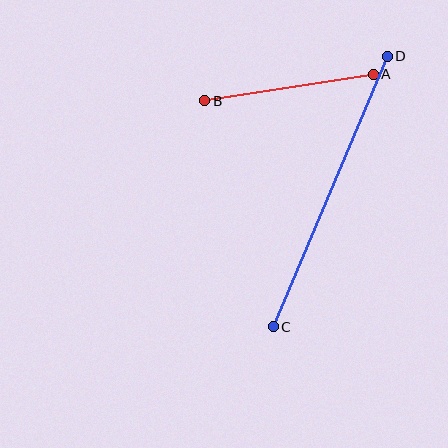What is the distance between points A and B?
The distance is approximately 171 pixels.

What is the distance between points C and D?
The distance is approximately 294 pixels.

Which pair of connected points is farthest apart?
Points C and D are farthest apart.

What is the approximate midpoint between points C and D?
The midpoint is at approximately (330, 191) pixels.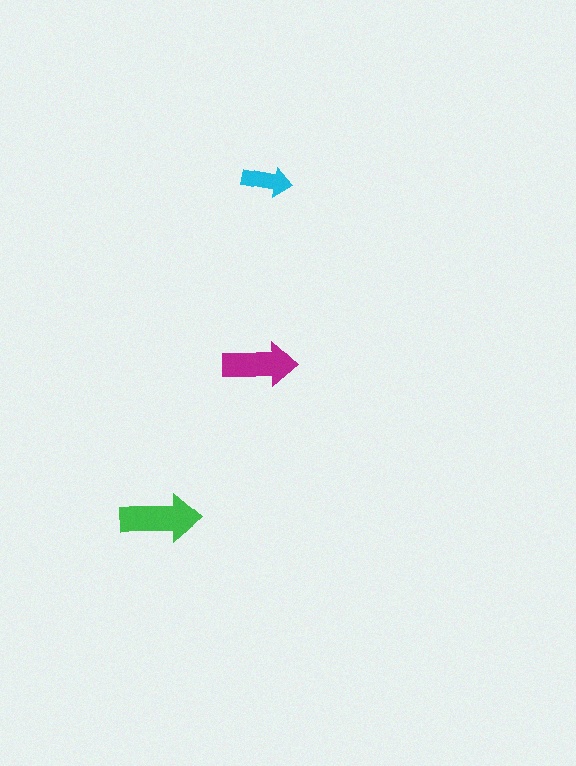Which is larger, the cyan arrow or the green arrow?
The green one.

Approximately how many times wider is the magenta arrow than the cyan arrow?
About 1.5 times wider.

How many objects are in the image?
There are 3 objects in the image.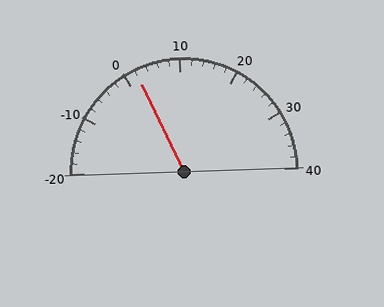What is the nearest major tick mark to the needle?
The nearest major tick mark is 0.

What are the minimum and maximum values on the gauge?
The gauge ranges from -20 to 40.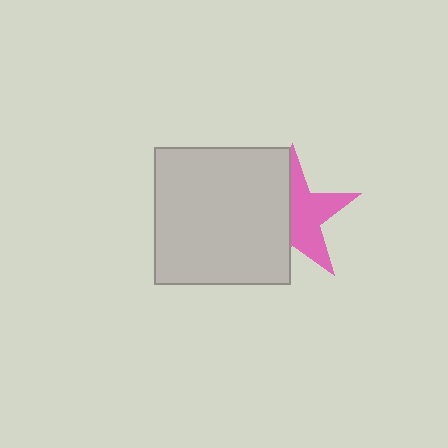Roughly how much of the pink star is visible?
About half of it is visible (roughly 51%).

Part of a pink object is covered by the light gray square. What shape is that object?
It is a star.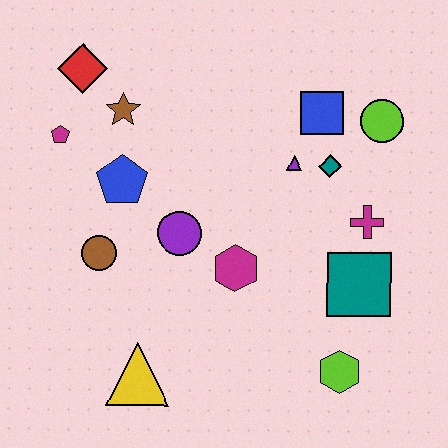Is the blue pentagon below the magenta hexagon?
No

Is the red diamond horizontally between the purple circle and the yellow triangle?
No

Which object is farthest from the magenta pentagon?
The lime hexagon is farthest from the magenta pentagon.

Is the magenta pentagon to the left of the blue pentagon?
Yes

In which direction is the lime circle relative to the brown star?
The lime circle is to the right of the brown star.